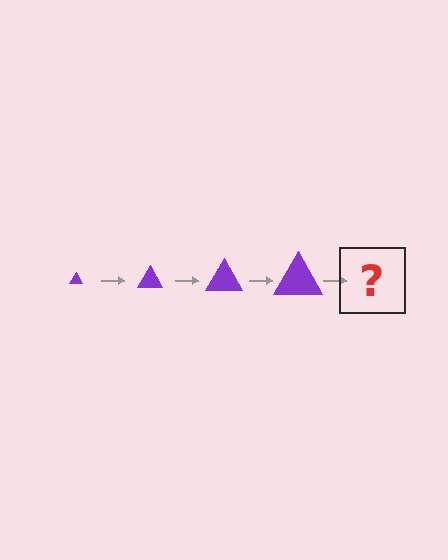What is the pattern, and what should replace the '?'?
The pattern is that the triangle gets progressively larger each step. The '?' should be a purple triangle, larger than the previous one.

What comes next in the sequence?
The next element should be a purple triangle, larger than the previous one.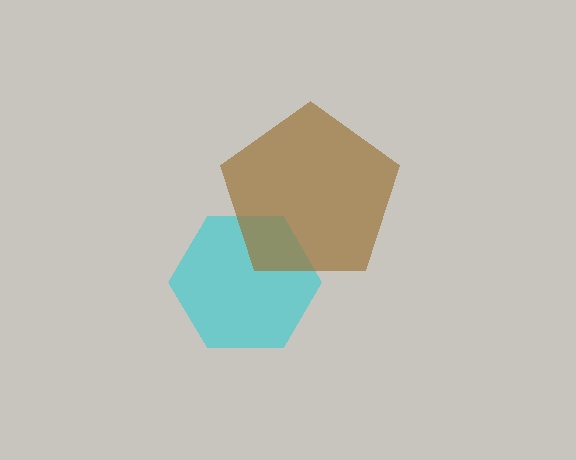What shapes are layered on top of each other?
The layered shapes are: a cyan hexagon, a brown pentagon.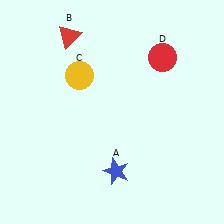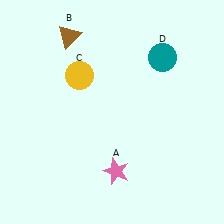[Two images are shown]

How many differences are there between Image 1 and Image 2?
There are 3 differences between the two images.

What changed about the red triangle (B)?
In Image 1, B is red. In Image 2, it changed to brown.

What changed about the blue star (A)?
In Image 1, A is blue. In Image 2, it changed to pink.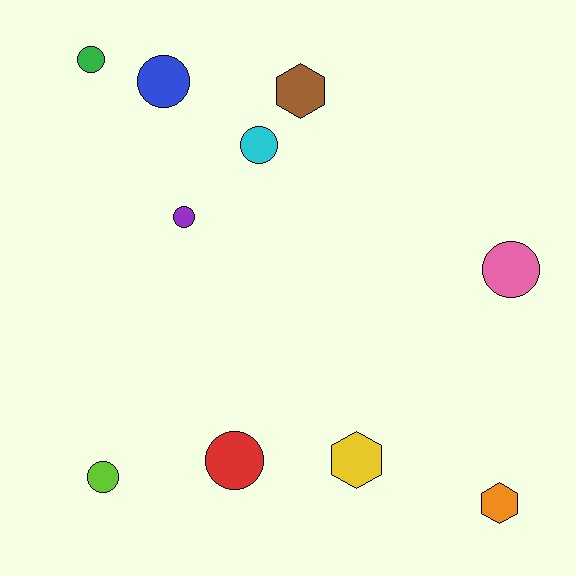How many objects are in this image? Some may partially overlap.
There are 10 objects.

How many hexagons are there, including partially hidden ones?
There are 3 hexagons.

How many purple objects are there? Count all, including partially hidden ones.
There is 1 purple object.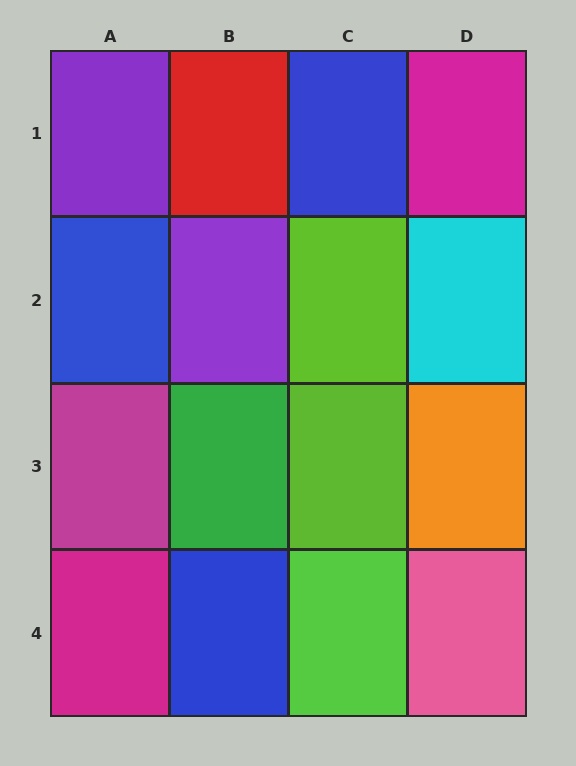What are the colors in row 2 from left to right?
Blue, purple, lime, cyan.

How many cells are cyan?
1 cell is cyan.